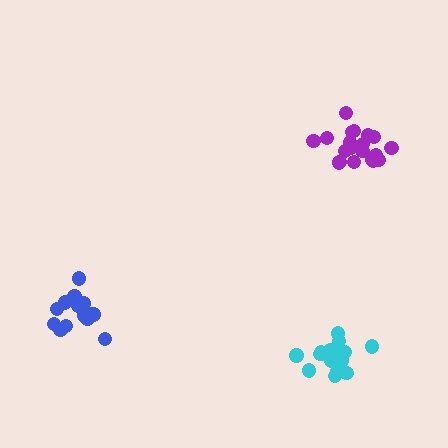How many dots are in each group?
Group 1: 16 dots, Group 2: 18 dots, Group 3: 20 dots (54 total).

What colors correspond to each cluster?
The clusters are colored: blue, cyan, purple.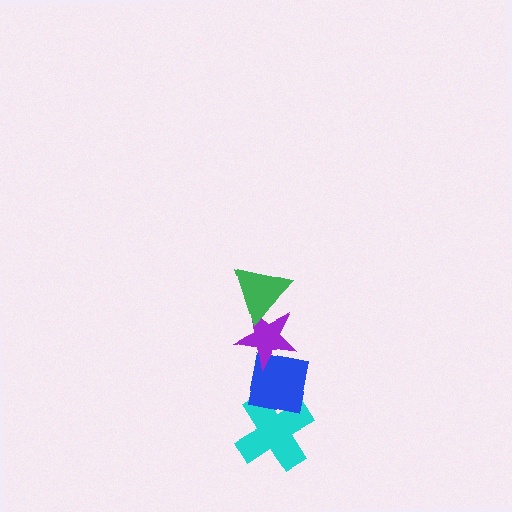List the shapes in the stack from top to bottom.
From top to bottom: the green triangle, the purple star, the blue square, the cyan cross.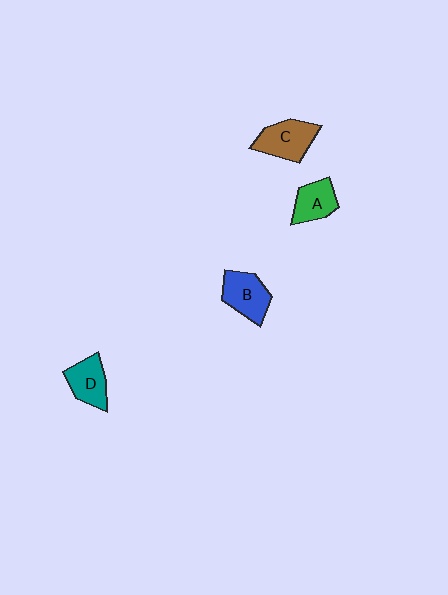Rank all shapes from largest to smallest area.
From largest to smallest: C (brown), B (blue), D (teal), A (green).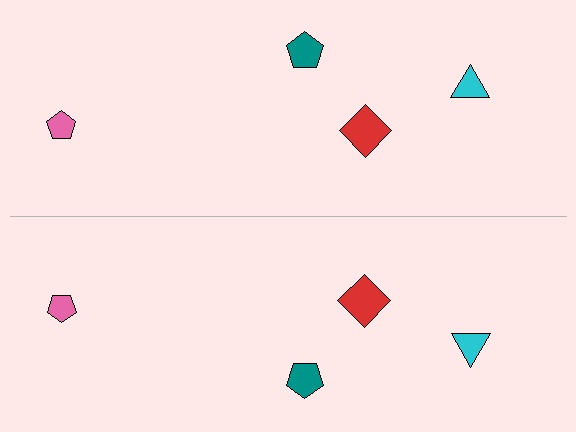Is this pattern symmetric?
Yes, this pattern has bilateral (reflection) symmetry.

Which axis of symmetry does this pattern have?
The pattern has a horizontal axis of symmetry running through the center of the image.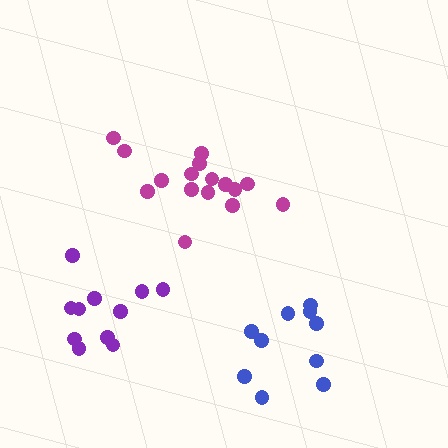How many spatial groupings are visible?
There are 3 spatial groupings.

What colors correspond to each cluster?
The clusters are colored: blue, magenta, purple.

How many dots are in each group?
Group 1: 10 dots, Group 2: 16 dots, Group 3: 11 dots (37 total).